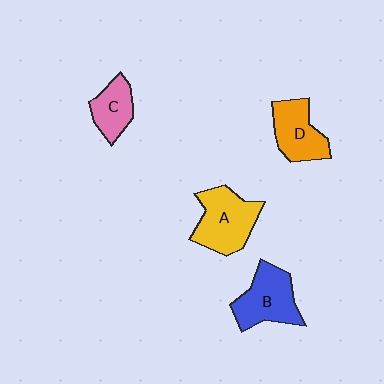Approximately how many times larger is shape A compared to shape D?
Approximately 1.3 times.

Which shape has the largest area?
Shape A (yellow).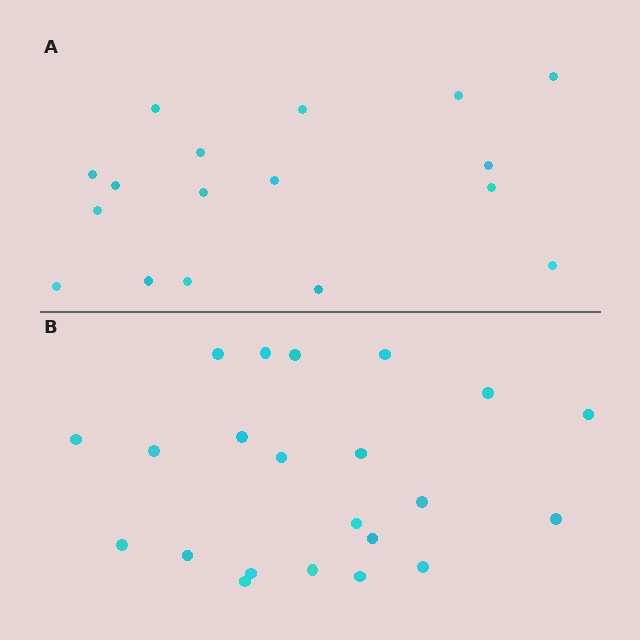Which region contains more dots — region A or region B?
Region B (the bottom region) has more dots.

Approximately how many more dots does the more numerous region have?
Region B has about 5 more dots than region A.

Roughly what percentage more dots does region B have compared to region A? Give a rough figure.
About 30% more.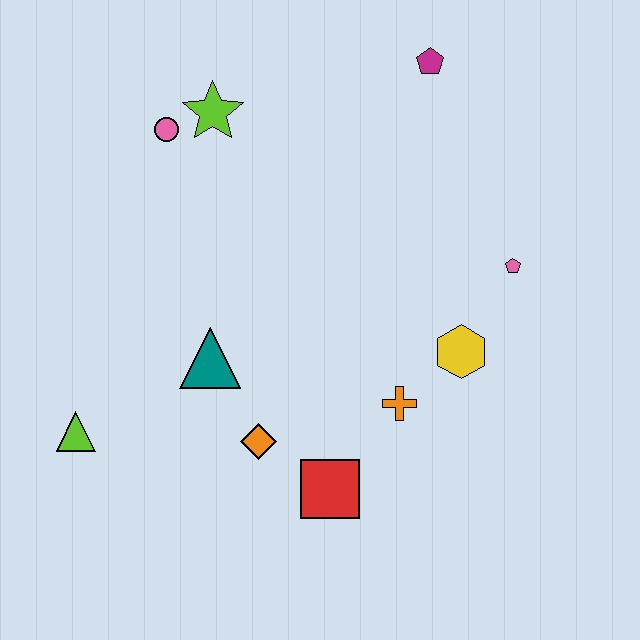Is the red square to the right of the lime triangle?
Yes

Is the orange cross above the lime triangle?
Yes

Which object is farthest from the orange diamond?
The magenta pentagon is farthest from the orange diamond.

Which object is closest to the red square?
The orange diamond is closest to the red square.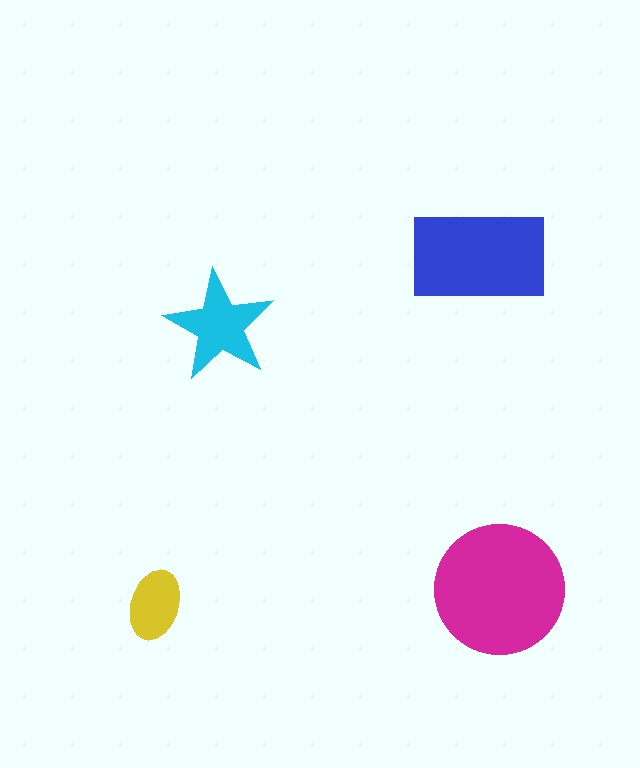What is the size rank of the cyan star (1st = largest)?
3rd.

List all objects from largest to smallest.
The magenta circle, the blue rectangle, the cyan star, the yellow ellipse.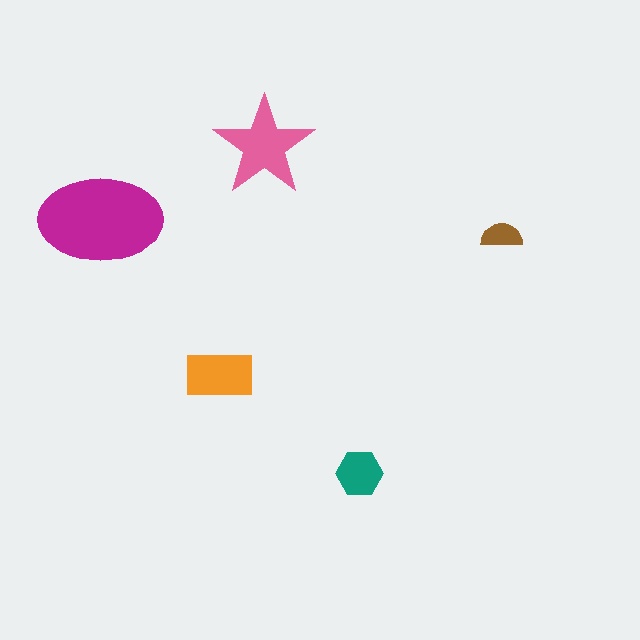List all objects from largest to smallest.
The magenta ellipse, the pink star, the orange rectangle, the teal hexagon, the brown semicircle.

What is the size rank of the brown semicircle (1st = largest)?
5th.